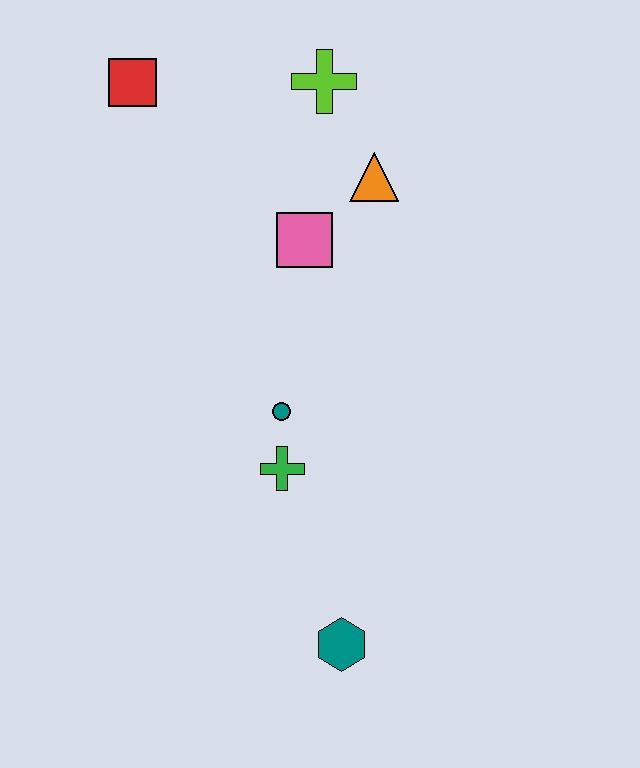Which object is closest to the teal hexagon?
The green cross is closest to the teal hexagon.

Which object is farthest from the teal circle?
The red square is farthest from the teal circle.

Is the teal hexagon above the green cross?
No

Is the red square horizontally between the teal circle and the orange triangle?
No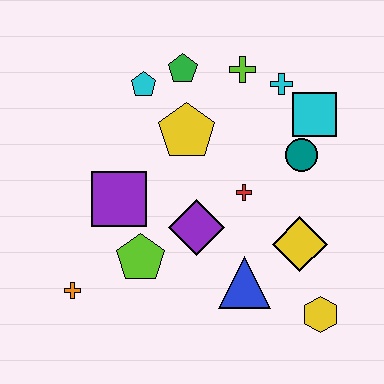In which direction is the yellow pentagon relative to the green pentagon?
The yellow pentagon is below the green pentagon.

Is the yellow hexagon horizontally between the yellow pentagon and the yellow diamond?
No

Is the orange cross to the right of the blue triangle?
No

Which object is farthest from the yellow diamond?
The orange cross is farthest from the yellow diamond.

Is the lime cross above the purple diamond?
Yes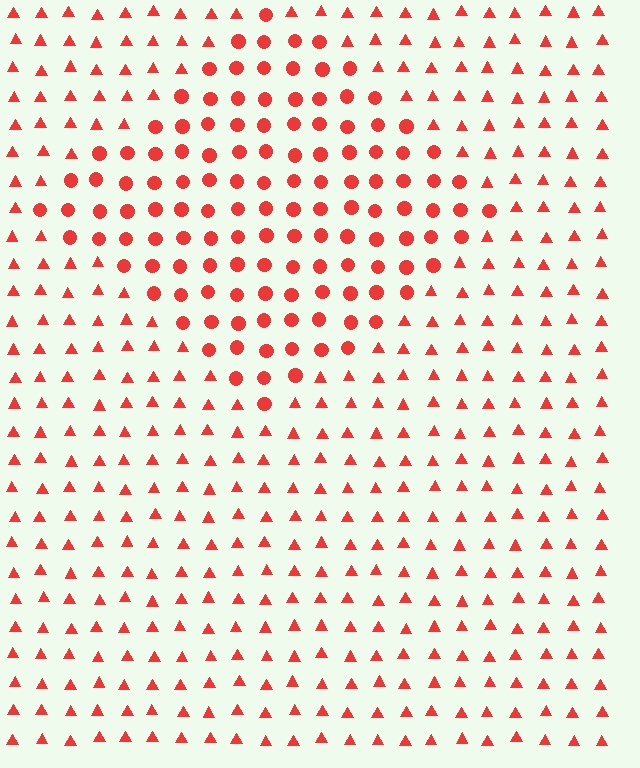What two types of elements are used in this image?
The image uses circles inside the diamond region and triangles outside it.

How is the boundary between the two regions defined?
The boundary is defined by a change in element shape: circles inside vs. triangles outside. All elements share the same color and spacing.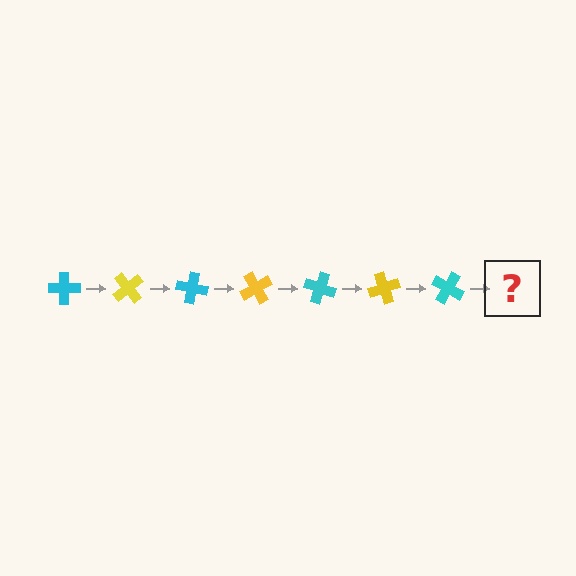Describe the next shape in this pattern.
It should be a yellow cross, rotated 350 degrees from the start.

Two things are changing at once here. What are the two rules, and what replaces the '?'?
The two rules are that it rotates 50 degrees each step and the color cycles through cyan and yellow. The '?' should be a yellow cross, rotated 350 degrees from the start.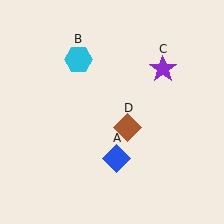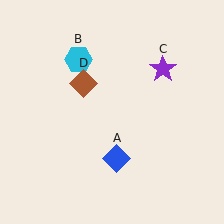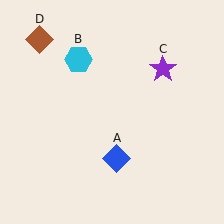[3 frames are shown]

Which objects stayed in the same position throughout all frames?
Blue diamond (object A) and cyan hexagon (object B) and purple star (object C) remained stationary.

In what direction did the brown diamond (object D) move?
The brown diamond (object D) moved up and to the left.